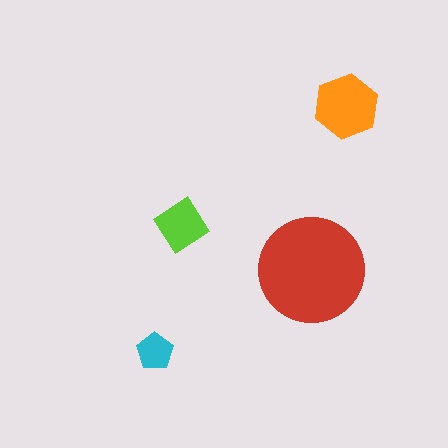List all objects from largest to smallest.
The red circle, the orange hexagon, the lime diamond, the cyan pentagon.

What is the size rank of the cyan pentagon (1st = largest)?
4th.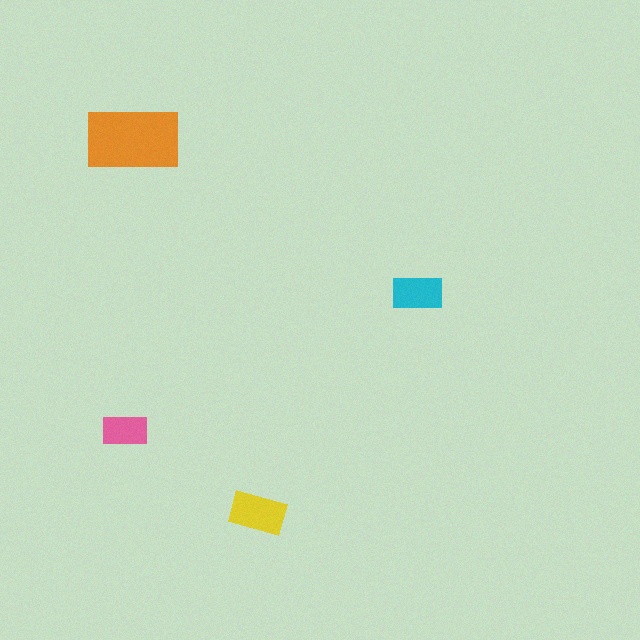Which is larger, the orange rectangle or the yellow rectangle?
The orange one.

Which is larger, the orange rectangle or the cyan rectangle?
The orange one.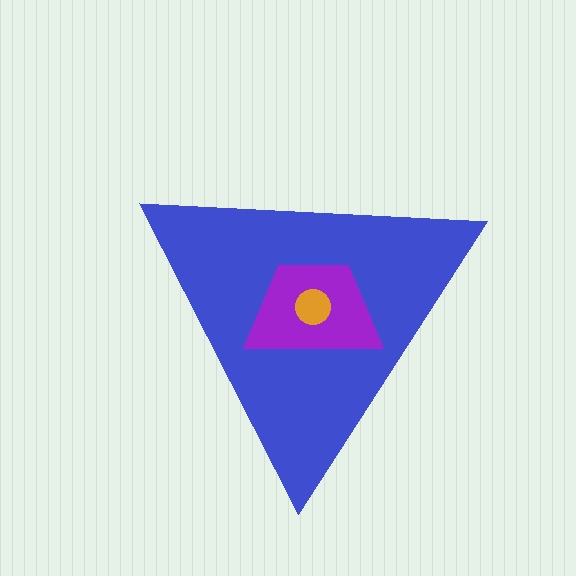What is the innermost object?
The orange circle.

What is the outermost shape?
The blue triangle.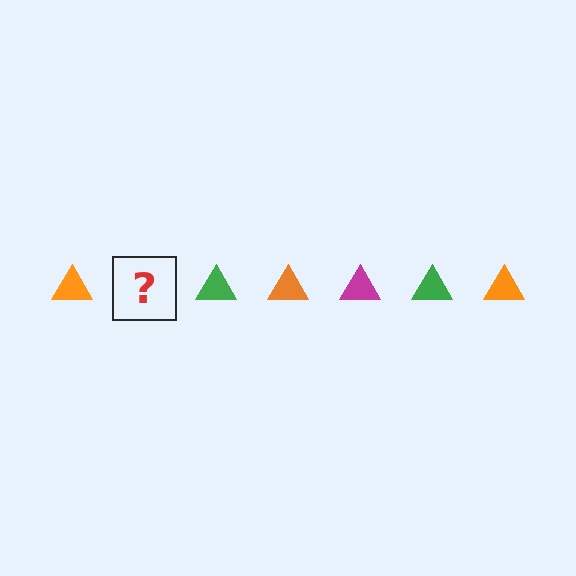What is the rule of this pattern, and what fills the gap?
The rule is that the pattern cycles through orange, magenta, green triangles. The gap should be filled with a magenta triangle.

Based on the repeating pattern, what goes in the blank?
The blank should be a magenta triangle.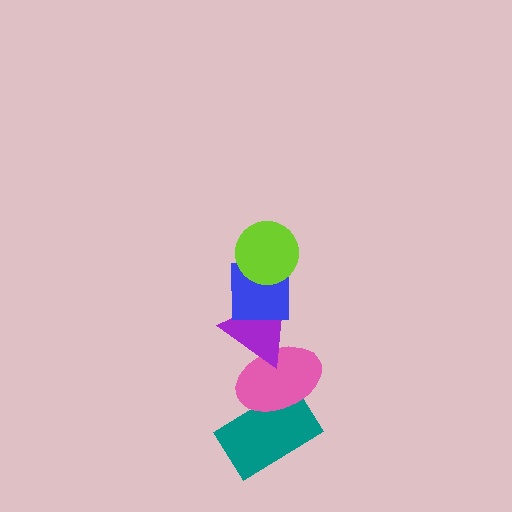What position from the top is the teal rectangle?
The teal rectangle is 5th from the top.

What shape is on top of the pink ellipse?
The purple triangle is on top of the pink ellipse.